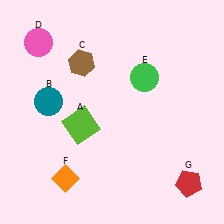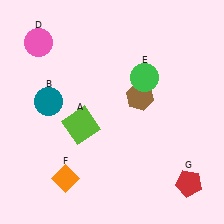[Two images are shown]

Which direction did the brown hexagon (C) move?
The brown hexagon (C) moved right.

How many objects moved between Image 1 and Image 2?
1 object moved between the two images.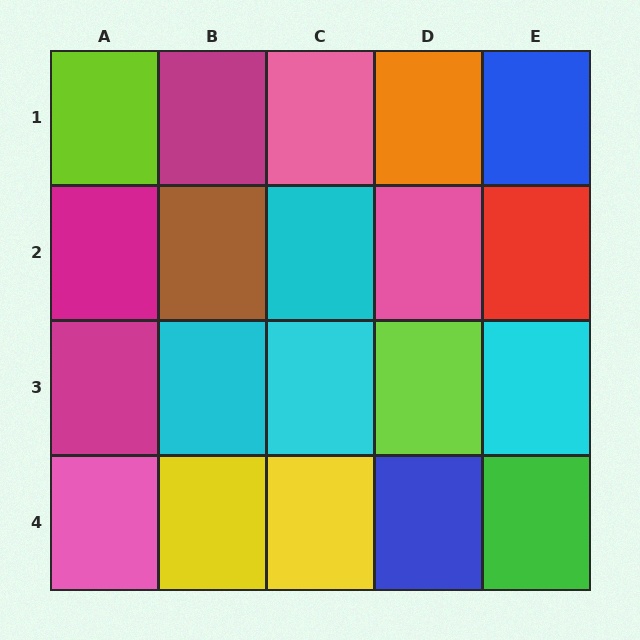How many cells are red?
1 cell is red.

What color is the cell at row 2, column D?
Pink.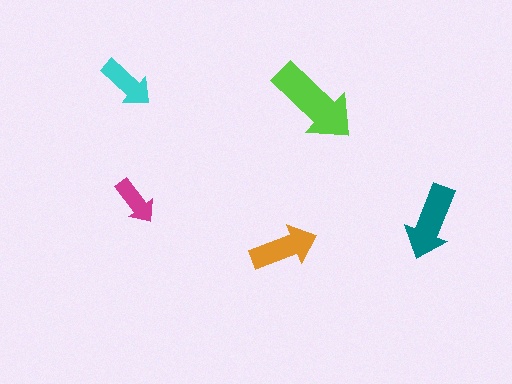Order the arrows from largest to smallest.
the lime one, the teal one, the orange one, the cyan one, the magenta one.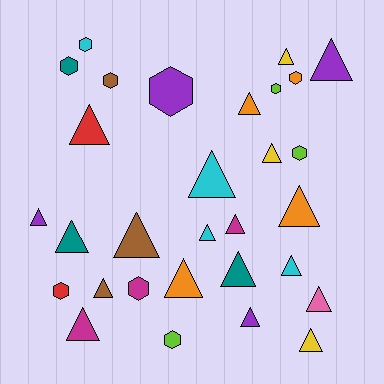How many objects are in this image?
There are 30 objects.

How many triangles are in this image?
There are 20 triangles.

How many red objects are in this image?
There are 2 red objects.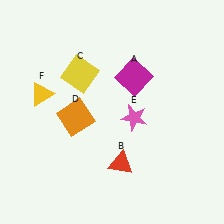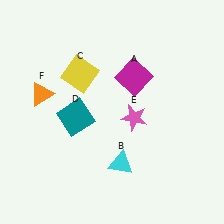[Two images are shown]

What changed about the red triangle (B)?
In Image 1, B is red. In Image 2, it changed to cyan.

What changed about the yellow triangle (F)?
In Image 1, F is yellow. In Image 2, it changed to orange.